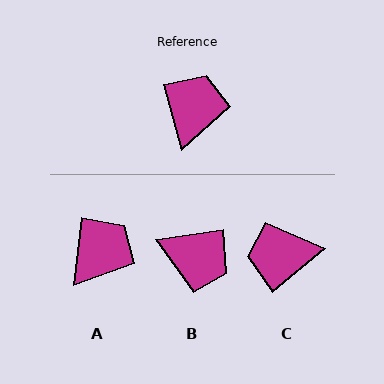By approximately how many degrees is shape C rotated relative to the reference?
Approximately 115 degrees counter-clockwise.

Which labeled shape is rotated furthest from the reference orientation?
C, about 115 degrees away.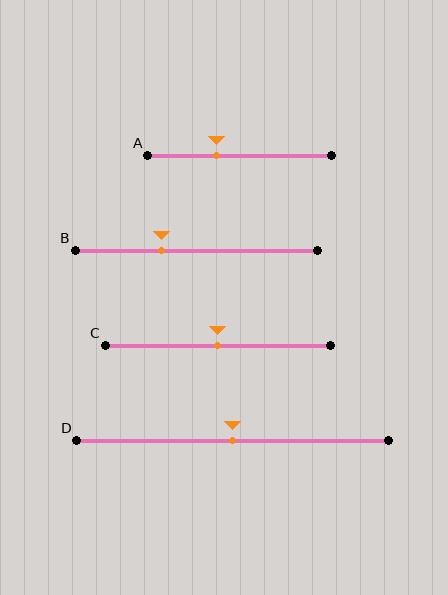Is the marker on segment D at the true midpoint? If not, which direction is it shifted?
Yes, the marker on segment D is at the true midpoint.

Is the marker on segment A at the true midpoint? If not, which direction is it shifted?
No, the marker on segment A is shifted to the left by about 12% of the segment length.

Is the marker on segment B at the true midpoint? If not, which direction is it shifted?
No, the marker on segment B is shifted to the left by about 14% of the segment length.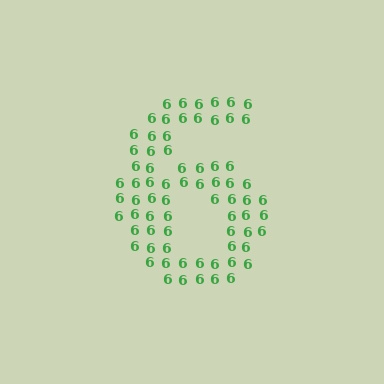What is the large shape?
The large shape is the digit 6.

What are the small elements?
The small elements are digit 6's.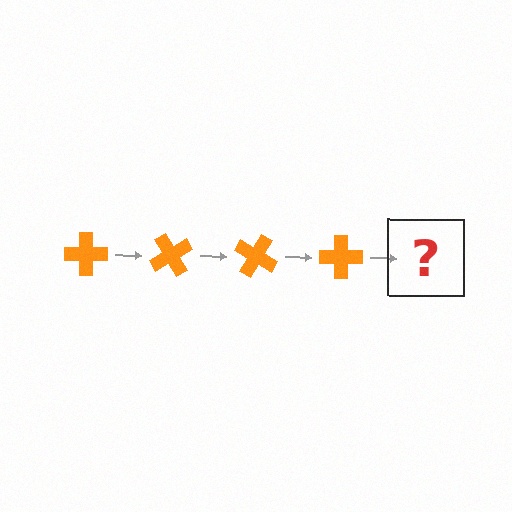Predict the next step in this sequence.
The next step is an orange cross rotated 240 degrees.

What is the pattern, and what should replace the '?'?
The pattern is that the cross rotates 60 degrees each step. The '?' should be an orange cross rotated 240 degrees.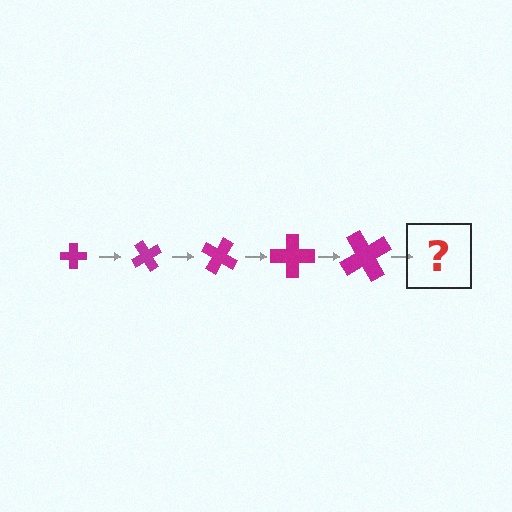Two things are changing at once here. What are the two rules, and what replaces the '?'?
The two rules are that the cross grows larger each step and it rotates 60 degrees each step. The '?' should be a cross, larger than the previous one and rotated 300 degrees from the start.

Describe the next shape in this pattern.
It should be a cross, larger than the previous one and rotated 300 degrees from the start.